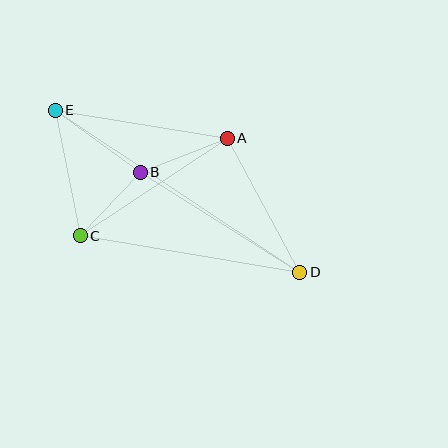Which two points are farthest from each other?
Points D and E are farthest from each other.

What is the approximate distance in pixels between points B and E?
The distance between B and E is approximately 106 pixels.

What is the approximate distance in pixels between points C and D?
The distance between C and D is approximately 223 pixels.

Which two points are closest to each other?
Points B and C are closest to each other.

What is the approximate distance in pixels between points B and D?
The distance between B and D is approximately 188 pixels.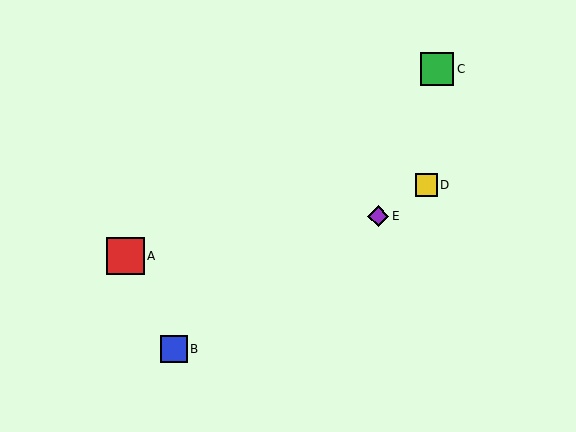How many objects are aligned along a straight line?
3 objects (B, D, E) are aligned along a straight line.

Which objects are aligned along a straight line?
Objects B, D, E are aligned along a straight line.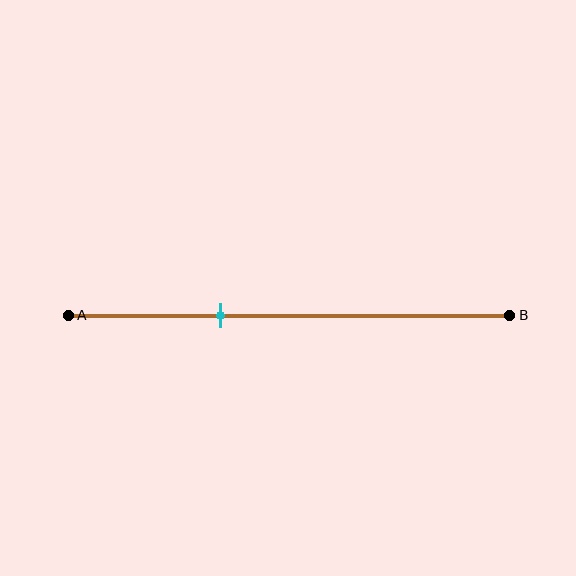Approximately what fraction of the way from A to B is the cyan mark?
The cyan mark is approximately 35% of the way from A to B.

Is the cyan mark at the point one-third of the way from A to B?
Yes, the mark is approximately at the one-third point.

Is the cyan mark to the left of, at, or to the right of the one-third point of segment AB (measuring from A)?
The cyan mark is approximately at the one-third point of segment AB.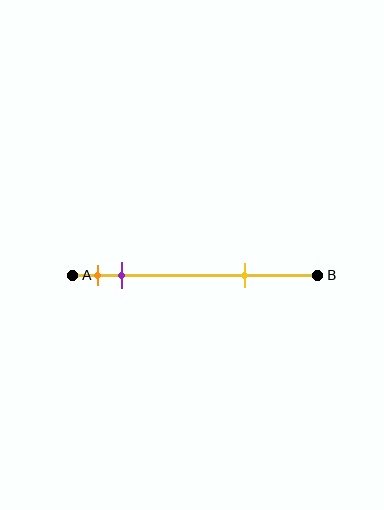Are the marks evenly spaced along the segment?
No, the marks are not evenly spaced.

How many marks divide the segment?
There are 3 marks dividing the segment.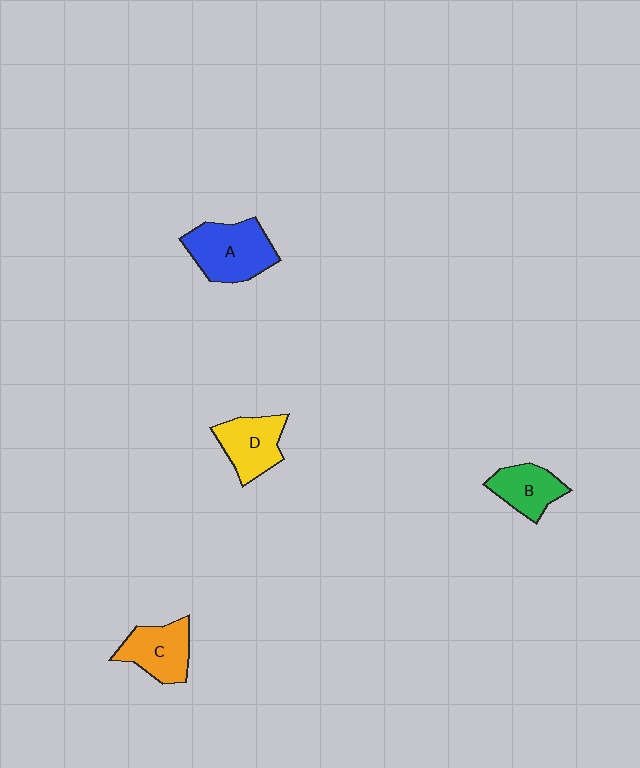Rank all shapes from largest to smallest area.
From largest to smallest: A (blue), C (orange), D (yellow), B (green).